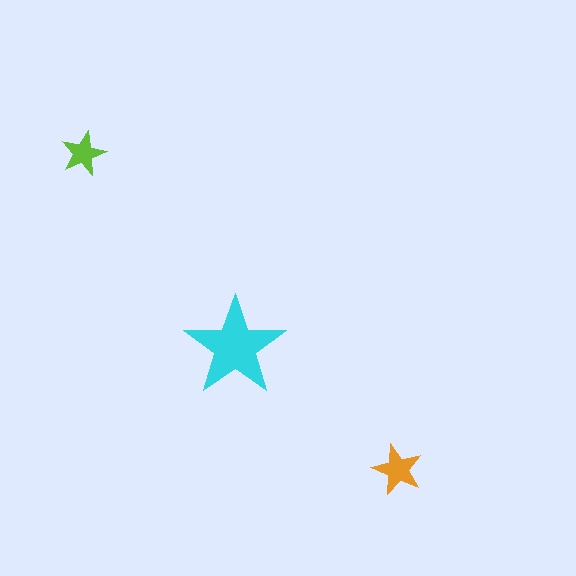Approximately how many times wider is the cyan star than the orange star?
About 2 times wider.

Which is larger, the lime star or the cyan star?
The cyan one.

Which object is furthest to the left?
The lime star is leftmost.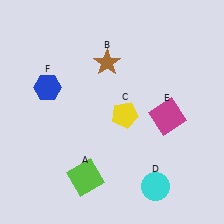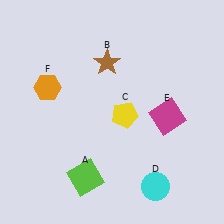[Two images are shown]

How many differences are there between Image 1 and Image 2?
There is 1 difference between the two images.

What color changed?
The hexagon (F) changed from blue in Image 1 to orange in Image 2.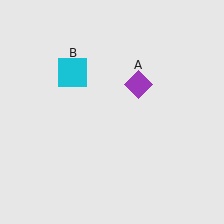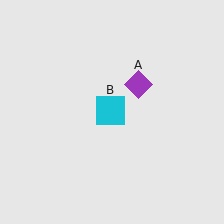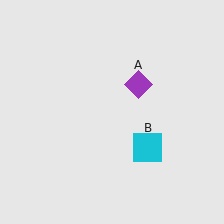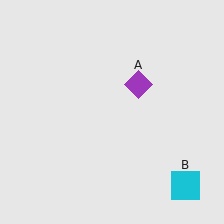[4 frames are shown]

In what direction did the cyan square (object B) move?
The cyan square (object B) moved down and to the right.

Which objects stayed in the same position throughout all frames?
Purple diamond (object A) remained stationary.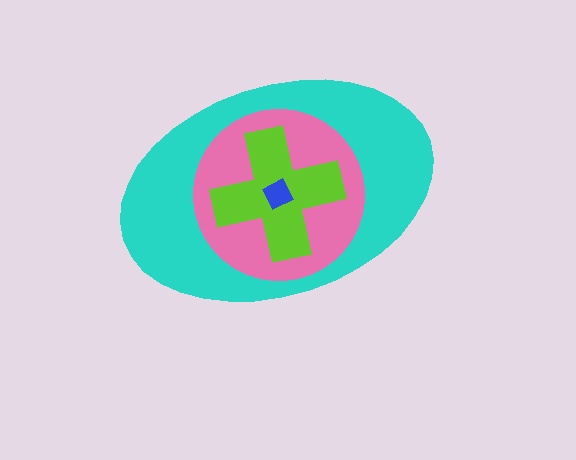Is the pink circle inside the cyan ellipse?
Yes.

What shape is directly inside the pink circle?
The lime cross.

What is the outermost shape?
The cyan ellipse.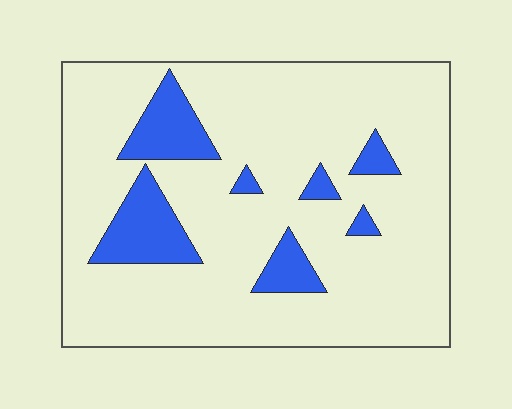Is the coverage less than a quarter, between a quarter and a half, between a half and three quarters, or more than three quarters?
Less than a quarter.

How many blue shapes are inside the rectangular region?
7.